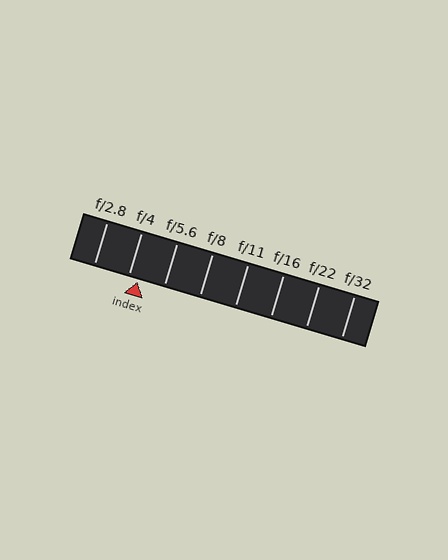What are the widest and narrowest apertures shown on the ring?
The widest aperture shown is f/2.8 and the narrowest is f/32.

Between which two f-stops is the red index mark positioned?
The index mark is between f/4 and f/5.6.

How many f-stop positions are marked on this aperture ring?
There are 8 f-stop positions marked.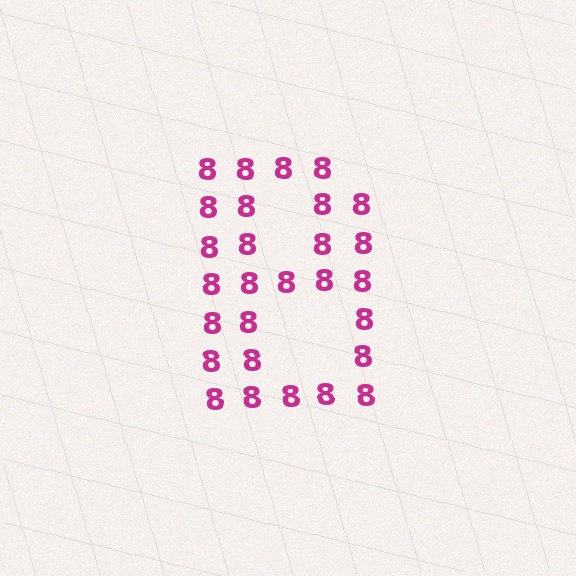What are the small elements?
The small elements are digit 8's.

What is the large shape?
The large shape is the letter B.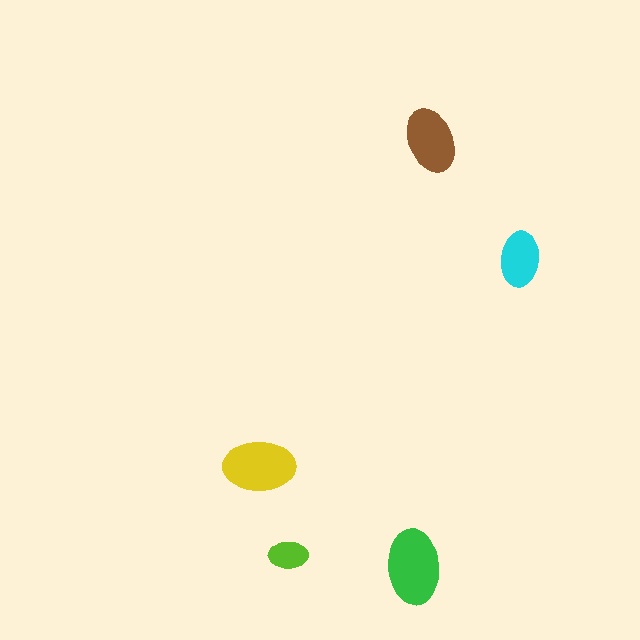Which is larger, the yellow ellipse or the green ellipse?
The green one.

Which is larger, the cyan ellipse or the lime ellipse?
The cyan one.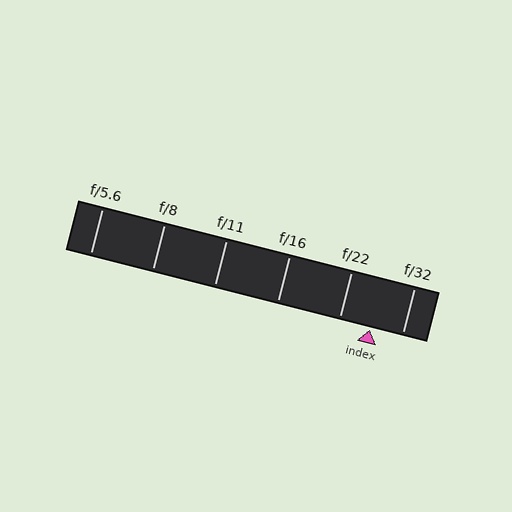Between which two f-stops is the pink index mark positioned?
The index mark is between f/22 and f/32.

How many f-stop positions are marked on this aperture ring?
There are 6 f-stop positions marked.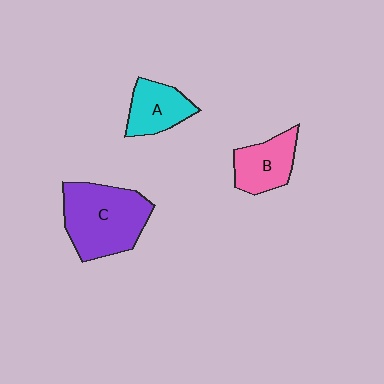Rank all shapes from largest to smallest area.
From largest to smallest: C (purple), B (pink), A (cyan).